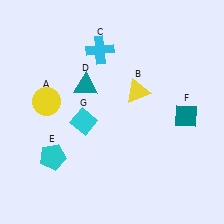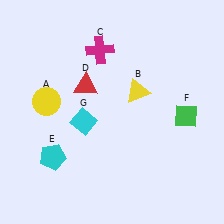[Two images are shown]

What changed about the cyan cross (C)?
In Image 1, C is cyan. In Image 2, it changed to magenta.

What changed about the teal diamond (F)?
In Image 1, F is teal. In Image 2, it changed to green.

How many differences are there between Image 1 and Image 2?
There are 3 differences between the two images.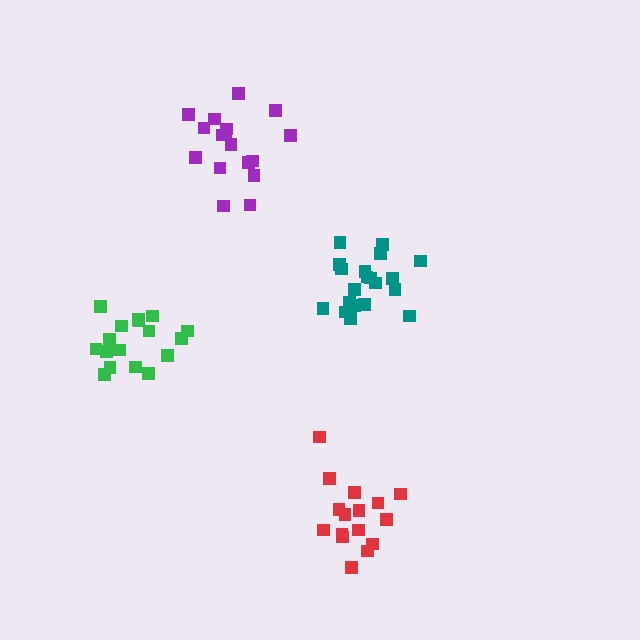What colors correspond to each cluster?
The clusters are colored: red, green, purple, teal.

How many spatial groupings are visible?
There are 4 spatial groupings.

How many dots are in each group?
Group 1: 16 dots, Group 2: 17 dots, Group 3: 17 dots, Group 4: 21 dots (71 total).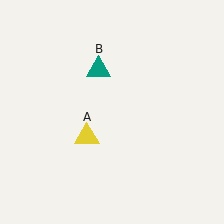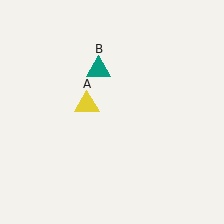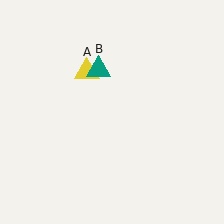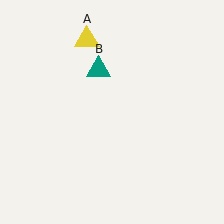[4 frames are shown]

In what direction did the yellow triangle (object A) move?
The yellow triangle (object A) moved up.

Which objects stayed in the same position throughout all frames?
Teal triangle (object B) remained stationary.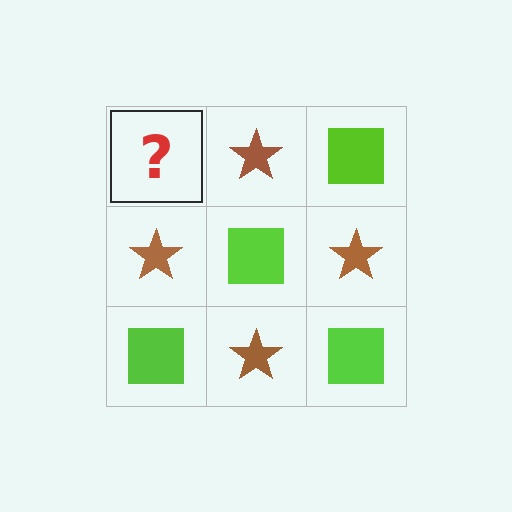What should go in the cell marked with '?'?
The missing cell should contain a lime square.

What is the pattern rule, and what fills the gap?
The rule is that it alternates lime square and brown star in a checkerboard pattern. The gap should be filled with a lime square.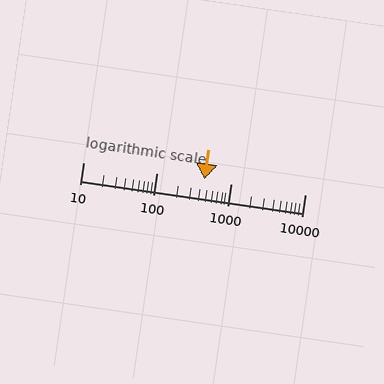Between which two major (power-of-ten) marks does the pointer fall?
The pointer is between 100 and 1000.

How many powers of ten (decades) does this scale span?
The scale spans 3 decades, from 10 to 10000.